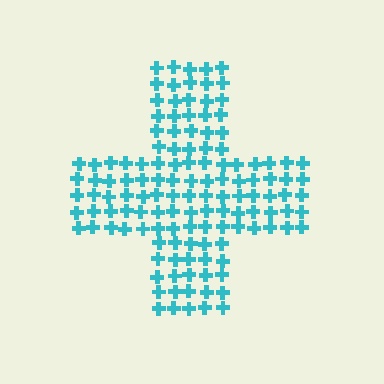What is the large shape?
The large shape is a cross.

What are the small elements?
The small elements are crosses.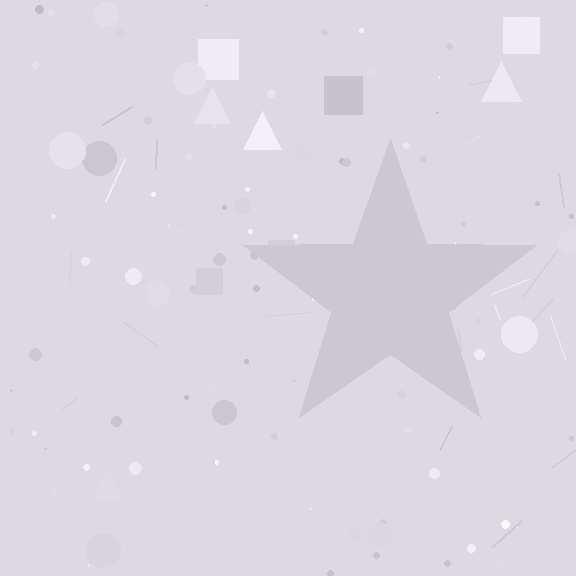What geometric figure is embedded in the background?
A star is embedded in the background.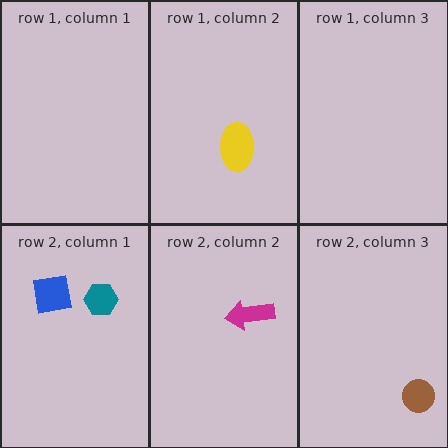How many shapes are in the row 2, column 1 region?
2.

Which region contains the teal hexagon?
The row 2, column 1 region.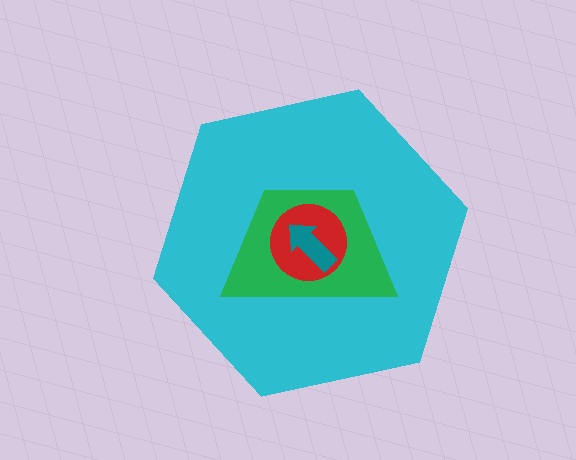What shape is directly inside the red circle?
The teal arrow.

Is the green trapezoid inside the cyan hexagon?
Yes.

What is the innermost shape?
The teal arrow.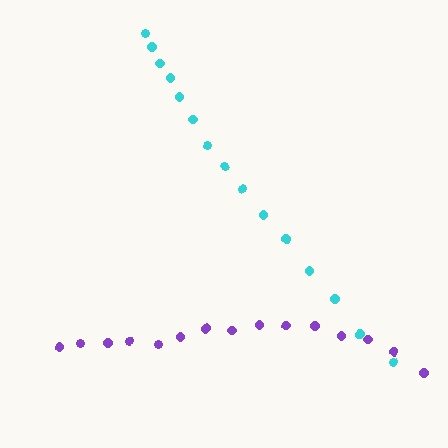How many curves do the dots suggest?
There are 2 distinct paths.